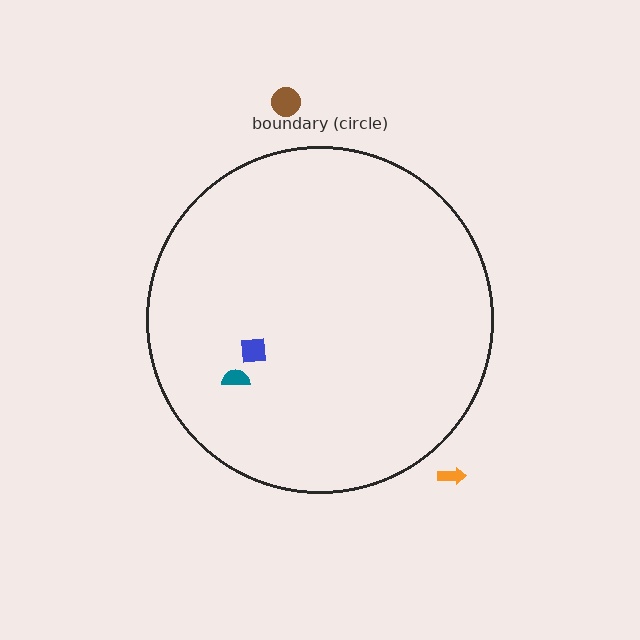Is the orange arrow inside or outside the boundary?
Outside.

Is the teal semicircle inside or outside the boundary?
Inside.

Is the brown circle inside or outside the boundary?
Outside.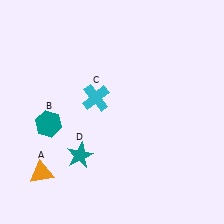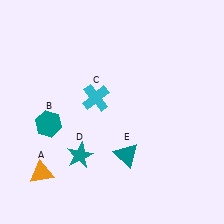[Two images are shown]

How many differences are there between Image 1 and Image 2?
There is 1 difference between the two images.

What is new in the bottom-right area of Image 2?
A teal triangle (E) was added in the bottom-right area of Image 2.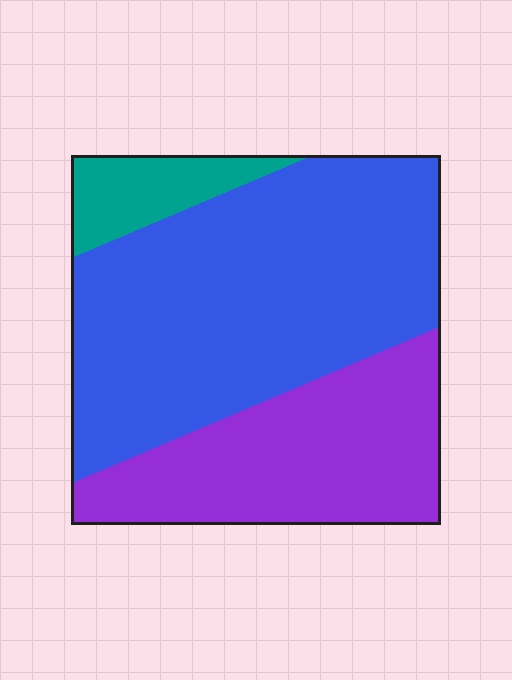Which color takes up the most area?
Blue, at roughly 60%.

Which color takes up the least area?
Teal, at roughly 10%.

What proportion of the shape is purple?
Purple covers roughly 30% of the shape.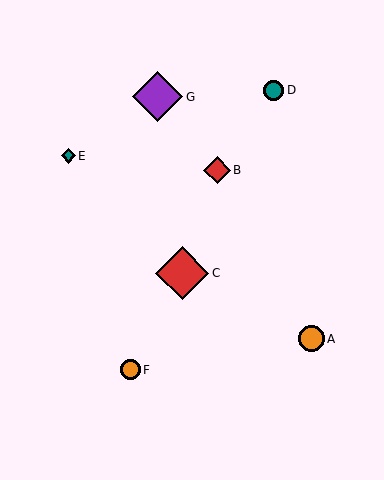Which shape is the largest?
The red diamond (labeled C) is the largest.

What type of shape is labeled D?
Shape D is a teal circle.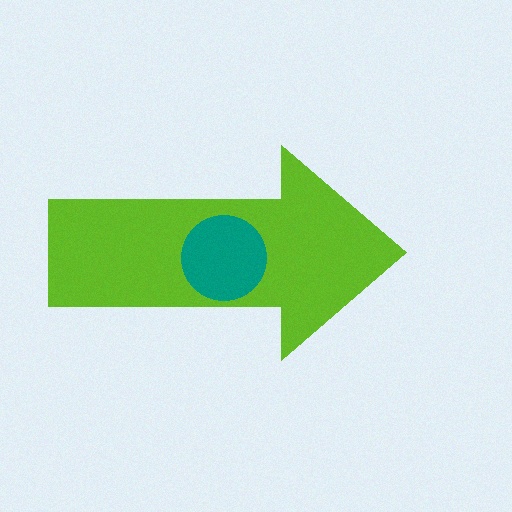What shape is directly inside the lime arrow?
The teal circle.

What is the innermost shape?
The teal circle.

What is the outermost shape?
The lime arrow.